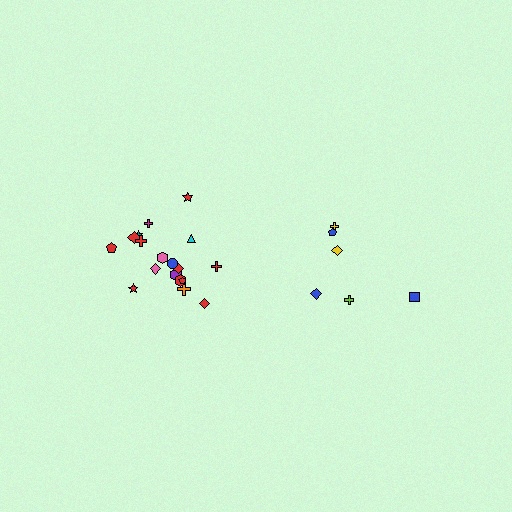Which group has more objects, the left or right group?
The left group.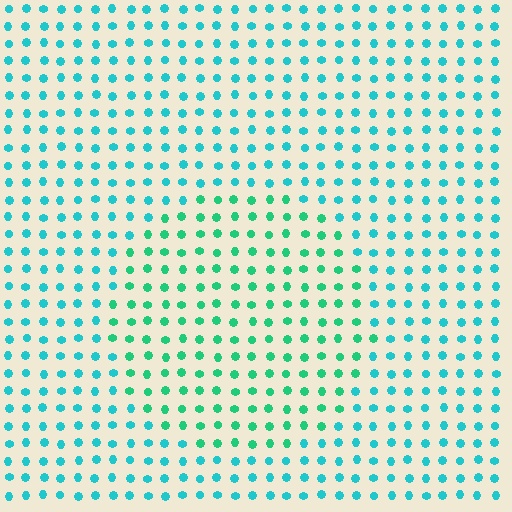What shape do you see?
I see a circle.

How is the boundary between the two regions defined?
The boundary is defined purely by a slight shift in hue (about 30 degrees). Spacing, size, and orientation are identical on both sides.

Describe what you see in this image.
The image is filled with small cyan elements in a uniform arrangement. A circle-shaped region is visible where the elements are tinted to a slightly different hue, forming a subtle color boundary.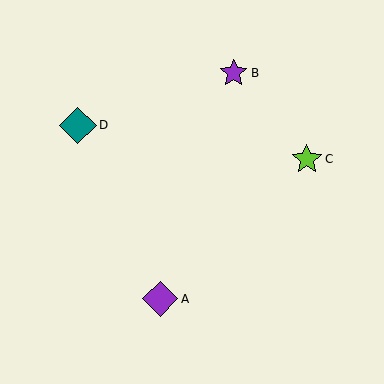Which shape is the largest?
The teal diamond (labeled D) is the largest.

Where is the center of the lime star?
The center of the lime star is at (307, 159).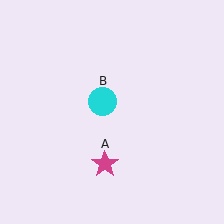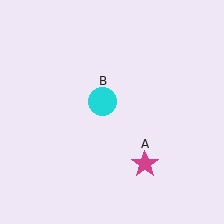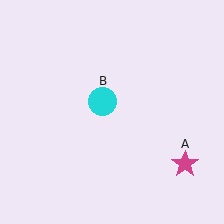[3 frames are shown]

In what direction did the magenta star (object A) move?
The magenta star (object A) moved right.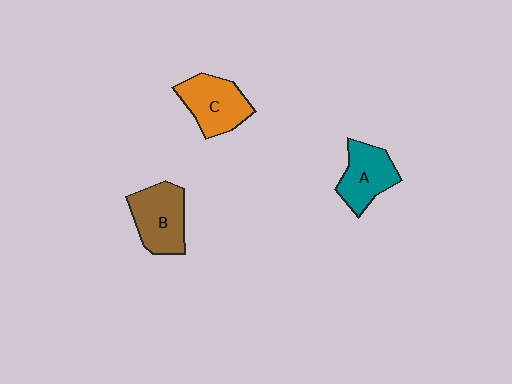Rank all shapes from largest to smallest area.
From largest to smallest: B (brown), C (orange), A (teal).